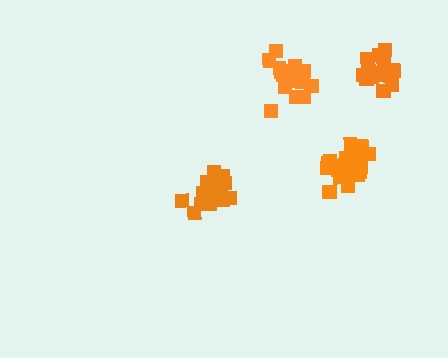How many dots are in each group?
Group 1: 20 dots, Group 2: 21 dots, Group 3: 17 dots, Group 4: 16 dots (74 total).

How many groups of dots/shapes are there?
There are 4 groups.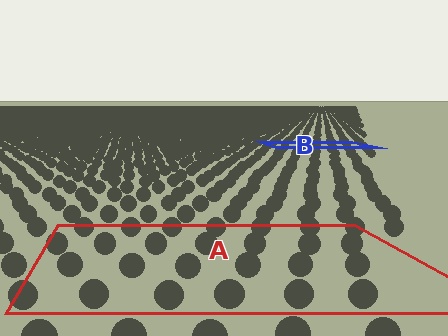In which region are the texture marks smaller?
The texture marks are smaller in region B, because it is farther away.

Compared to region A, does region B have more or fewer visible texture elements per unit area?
Region B has more texture elements per unit area — they are packed more densely because it is farther away.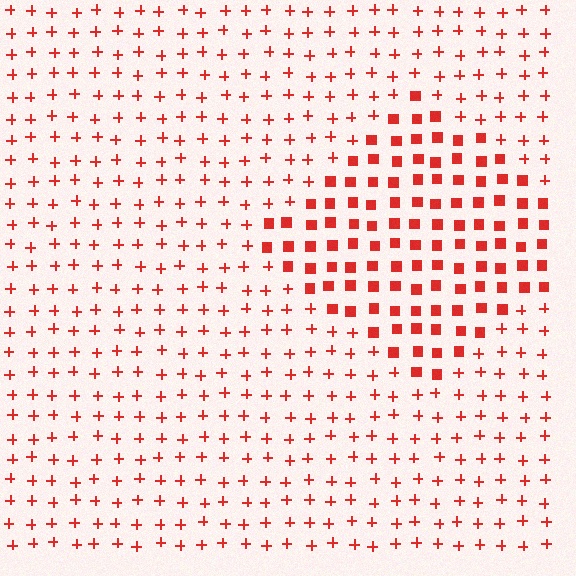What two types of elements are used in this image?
The image uses squares inside the diamond region and plus signs outside it.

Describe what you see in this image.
The image is filled with small red elements arranged in a uniform grid. A diamond-shaped region contains squares, while the surrounding area contains plus signs. The boundary is defined purely by the change in element shape.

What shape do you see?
I see a diamond.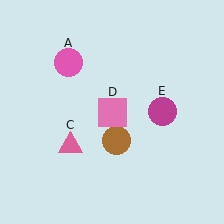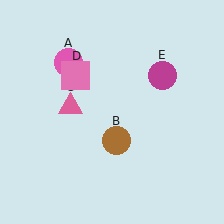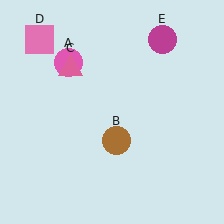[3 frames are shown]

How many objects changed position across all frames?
3 objects changed position: pink triangle (object C), pink square (object D), magenta circle (object E).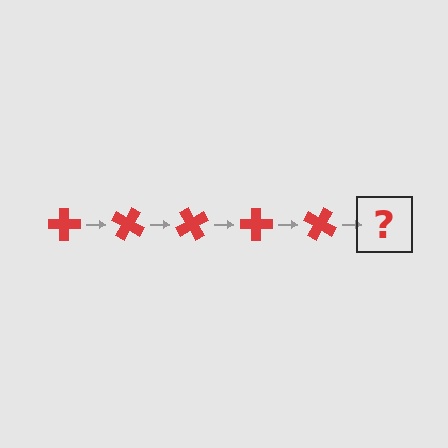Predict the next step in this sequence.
The next step is a red cross rotated 150 degrees.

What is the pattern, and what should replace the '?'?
The pattern is that the cross rotates 30 degrees each step. The '?' should be a red cross rotated 150 degrees.